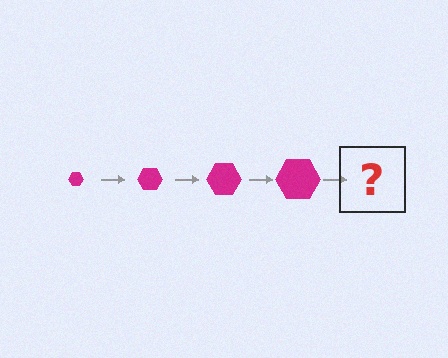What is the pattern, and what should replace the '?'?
The pattern is that the hexagon gets progressively larger each step. The '?' should be a magenta hexagon, larger than the previous one.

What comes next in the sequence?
The next element should be a magenta hexagon, larger than the previous one.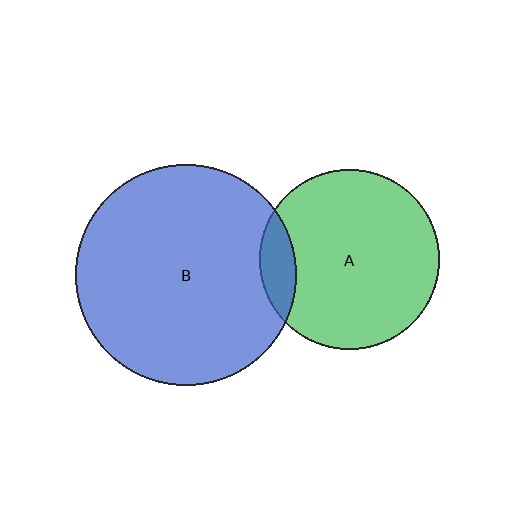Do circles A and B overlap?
Yes.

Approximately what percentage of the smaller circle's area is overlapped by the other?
Approximately 10%.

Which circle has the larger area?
Circle B (blue).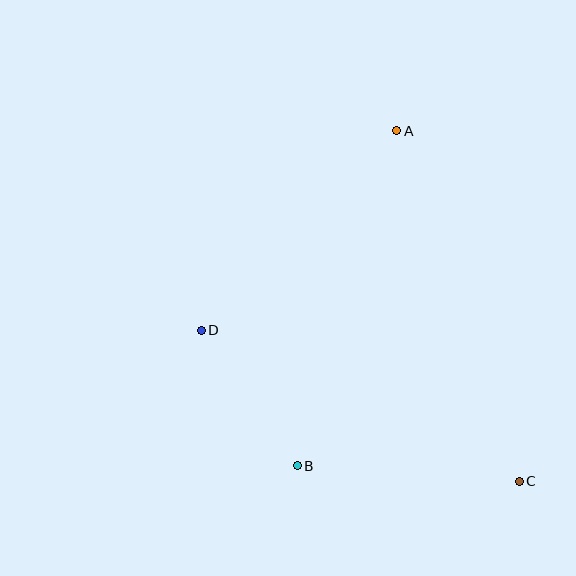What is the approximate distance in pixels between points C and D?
The distance between C and D is approximately 352 pixels.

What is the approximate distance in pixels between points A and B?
The distance between A and B is approximately 350 pixels.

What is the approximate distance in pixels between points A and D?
The distance between A and D is approximately 280 pixels.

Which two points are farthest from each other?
Points A and C are farthest from each other.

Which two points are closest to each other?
Points B and D are closest to each other.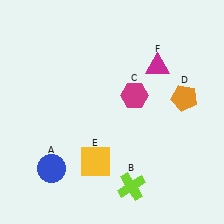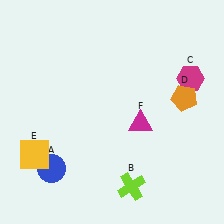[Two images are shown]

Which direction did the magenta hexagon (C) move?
The magenta hexagon (C) moved right.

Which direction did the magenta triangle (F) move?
The magenta triangle (F) moved down.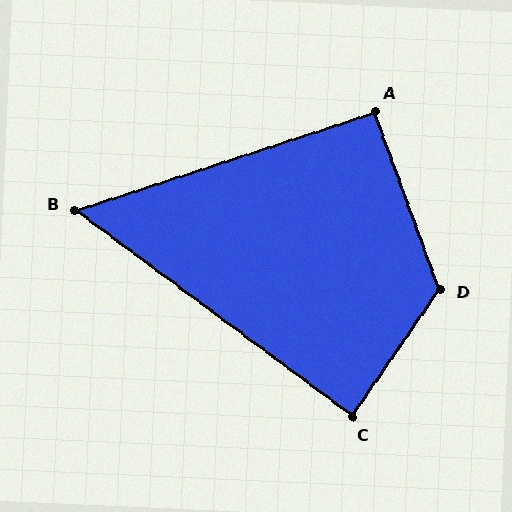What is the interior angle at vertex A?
Approximately 92 degrees (approximately right).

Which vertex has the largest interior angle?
D, at approximately 125 degrees.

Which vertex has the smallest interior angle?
B, at approximately 55 degrees.